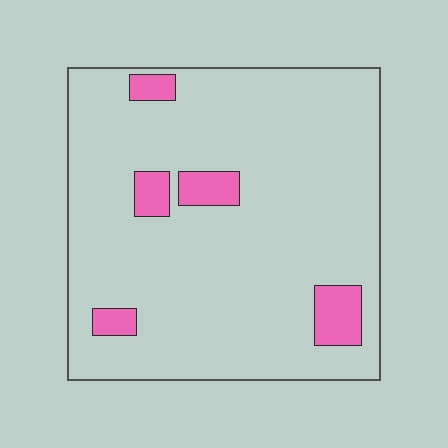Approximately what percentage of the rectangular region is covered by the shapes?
Approximately 10%.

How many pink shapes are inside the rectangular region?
5.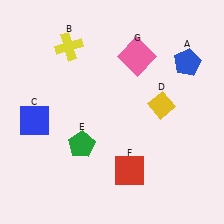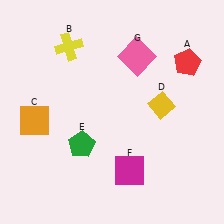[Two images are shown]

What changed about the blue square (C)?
In Image 1, C is blue. In Image 2, it changed to orange.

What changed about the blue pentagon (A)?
In Image 1, A is blue. In Image 2, it changed to red.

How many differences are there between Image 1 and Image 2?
There are 3 differences between the two images.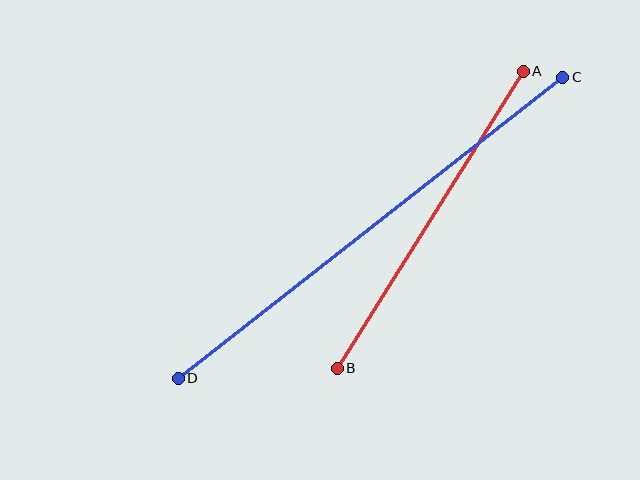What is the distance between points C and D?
The distance is approximately 488 pixels.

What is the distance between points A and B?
The distance is approximately 351 pixels.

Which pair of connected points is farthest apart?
Points C and D are farthest apart.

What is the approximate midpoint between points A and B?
The midpoint is at approximately (430, 220) pixels.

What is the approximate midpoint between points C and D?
The midpoint is at approximately (371, 228) pixels.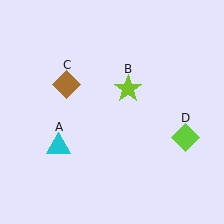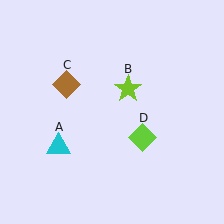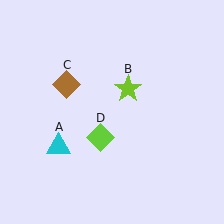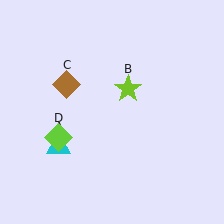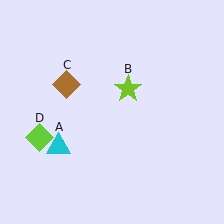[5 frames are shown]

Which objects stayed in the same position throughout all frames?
Cyan triangle (object A) and lime star (object B) and brown diamond (object C) remained stationary.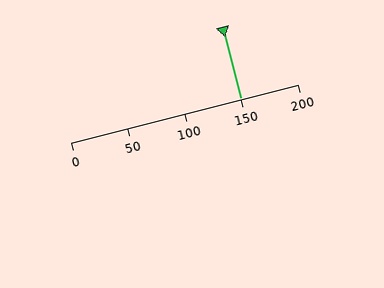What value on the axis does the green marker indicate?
The marker indicates approximately 150.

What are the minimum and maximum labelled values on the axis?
The axis runs from 0 to 200.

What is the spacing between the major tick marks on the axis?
The major ticks are spaced 50 apart.